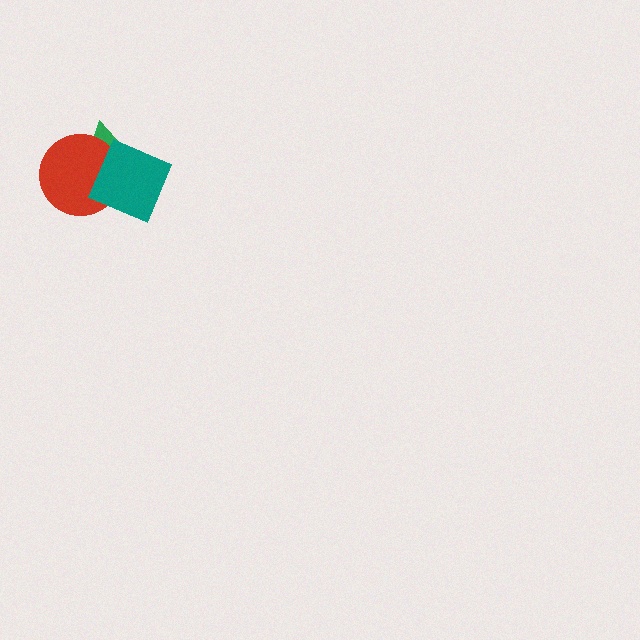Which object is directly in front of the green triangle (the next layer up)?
The red circle is directly in front of the green triangle.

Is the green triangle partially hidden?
Yes, it is partially covered by another shape.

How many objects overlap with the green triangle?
2 objects overlap with the green triangle.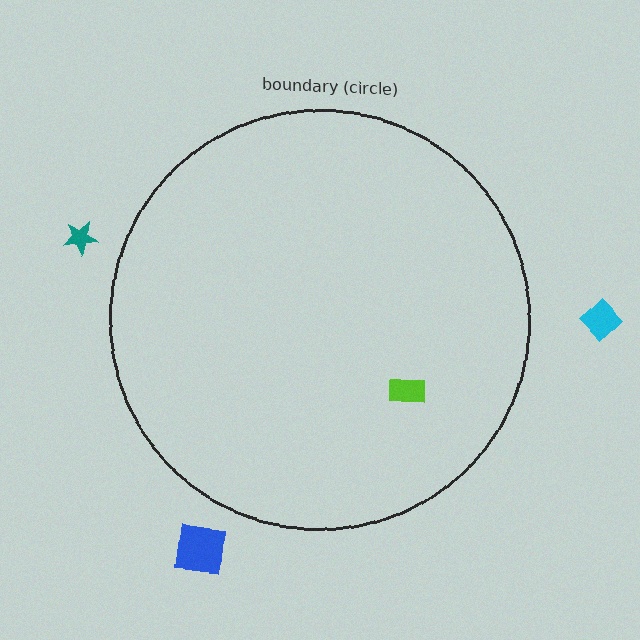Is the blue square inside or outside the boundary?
Outside.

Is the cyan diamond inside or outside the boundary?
Outside.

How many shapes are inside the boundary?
1 inside, 3 outside.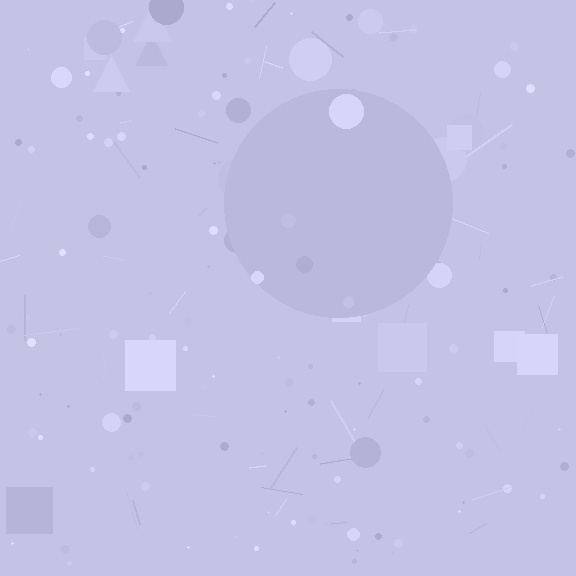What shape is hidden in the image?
A circle is hidden in the image.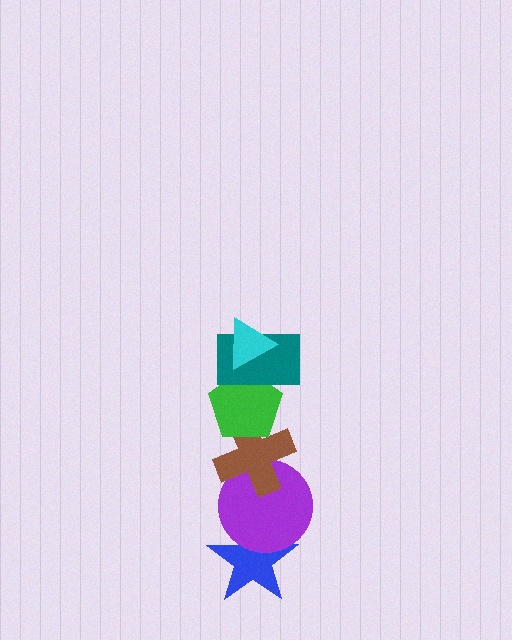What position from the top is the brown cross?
The brown cross is 4th from the top.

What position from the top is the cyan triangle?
The cyan triangle is 1st from the top.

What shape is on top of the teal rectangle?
The cyan triangle is on top of the teal rectangle.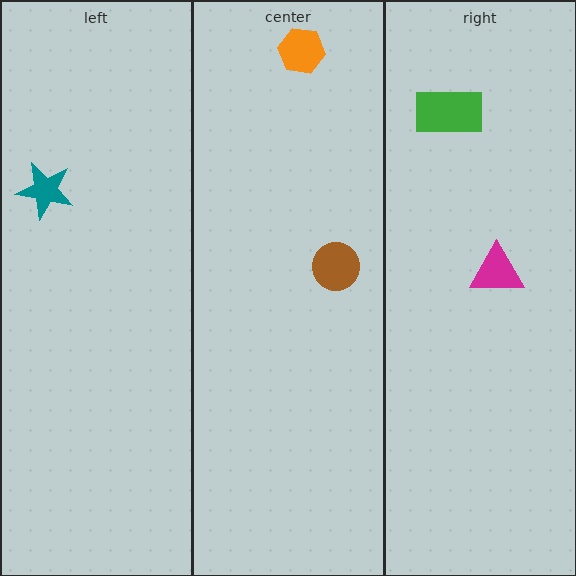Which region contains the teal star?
The left region.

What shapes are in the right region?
The magenta triangle, the green rectangle.